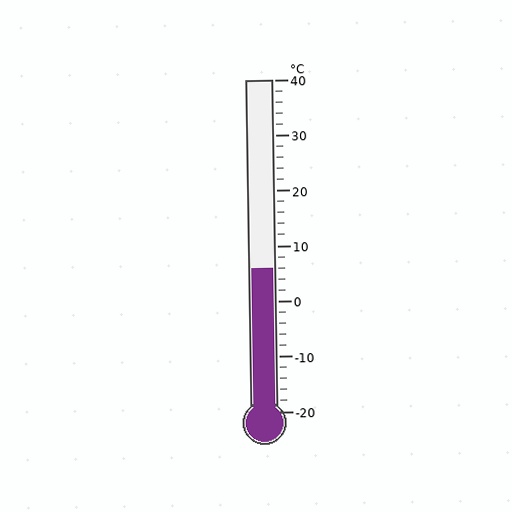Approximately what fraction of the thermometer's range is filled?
The thermometer is filled to approximately 45% of its range.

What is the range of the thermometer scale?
The thermometer scale ranges from -20°C to 40°C.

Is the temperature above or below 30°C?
The temperature is below 30°C.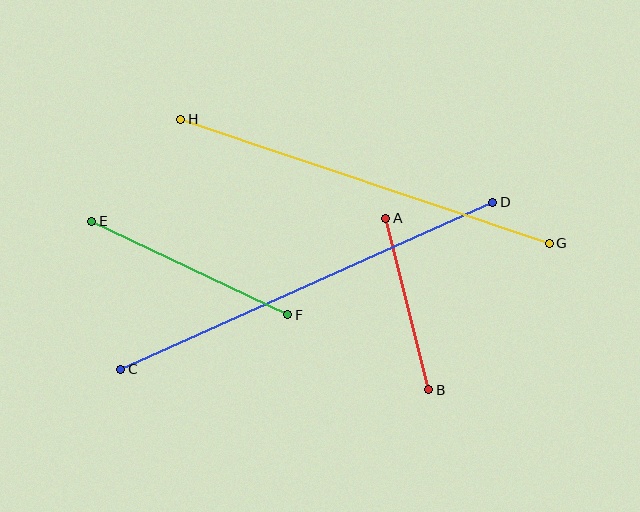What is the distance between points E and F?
The distance is approximately 217 pixels.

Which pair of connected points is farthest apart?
Points C and D are farthest apart.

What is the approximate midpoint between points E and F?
The midpoint is at approximately (190, 268) pixels.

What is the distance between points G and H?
The distance is approximately 389 pixels.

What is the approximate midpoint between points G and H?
The midpoint is at approximately (365, 181) pixels.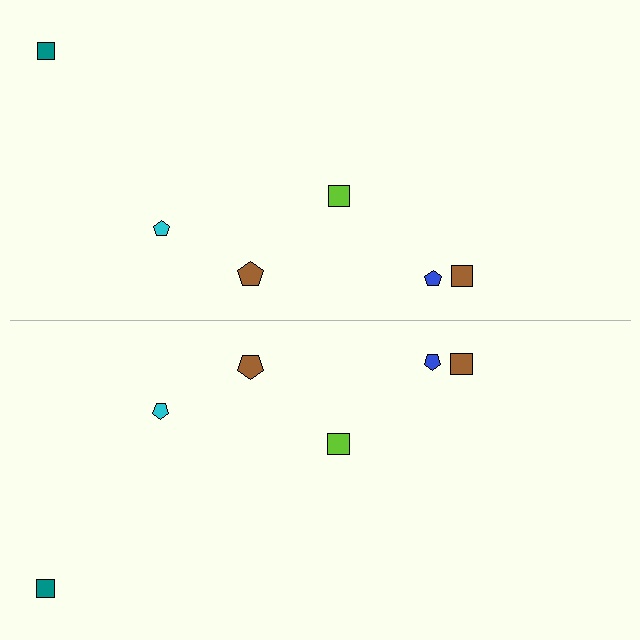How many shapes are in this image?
There are 12 shapes in this image.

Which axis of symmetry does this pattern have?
The pattern has a horizontal axis of symmetry running through the center of the image.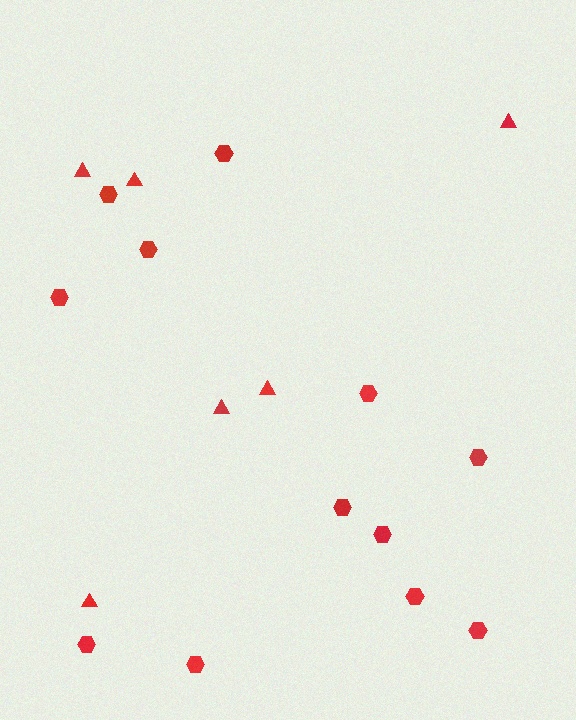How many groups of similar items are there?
There are 2 groups: one group of triangles (6) and one group of hexagons (12).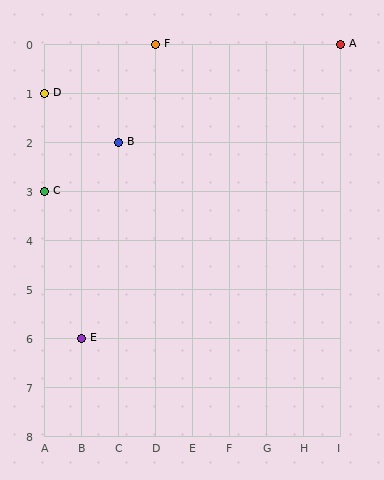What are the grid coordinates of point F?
Point F is at grid coordinates (D, 0).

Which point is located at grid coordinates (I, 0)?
Point A is at (I, 0).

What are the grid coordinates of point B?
Point B is at grid coordinates (C, 2).